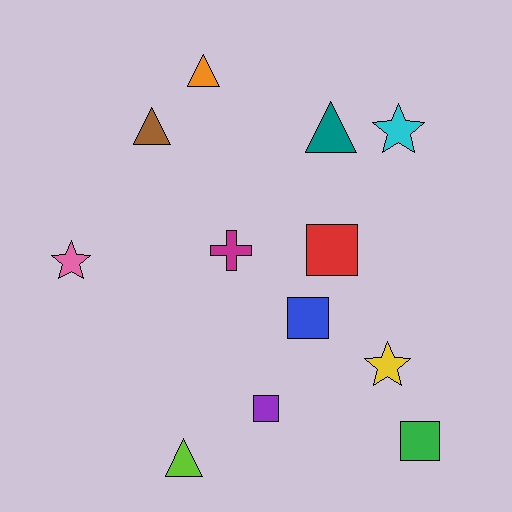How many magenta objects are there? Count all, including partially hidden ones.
There is 1 magenta object.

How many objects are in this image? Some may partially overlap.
There are 12 objects.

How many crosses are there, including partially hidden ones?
There is 1 cross.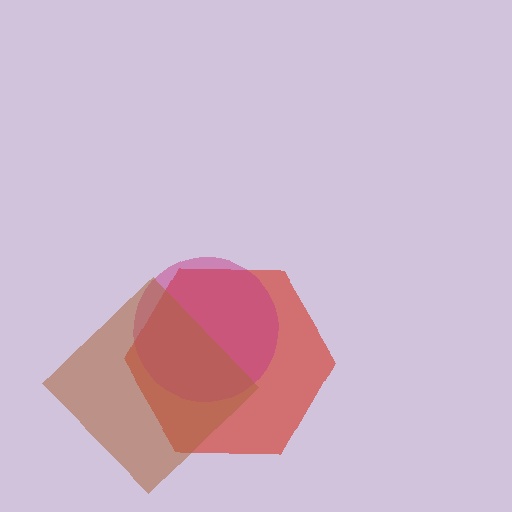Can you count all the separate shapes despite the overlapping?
Yes, there are 3 separate shapes.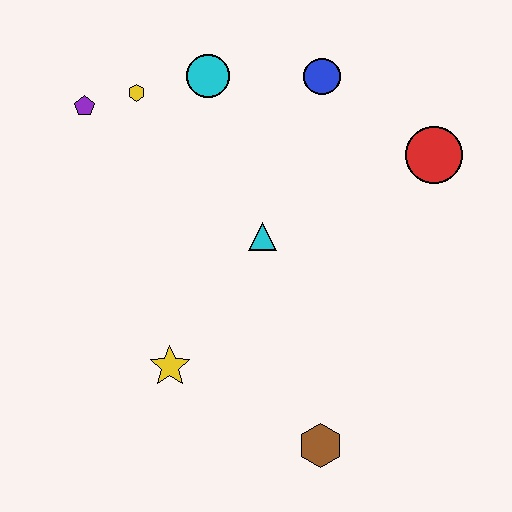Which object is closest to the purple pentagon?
The yellow hexagon is closest to the purple pentagon.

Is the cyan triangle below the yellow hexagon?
Yes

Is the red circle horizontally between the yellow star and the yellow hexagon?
No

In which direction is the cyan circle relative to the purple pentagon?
The cyan circle is to the right of the purple pentagon.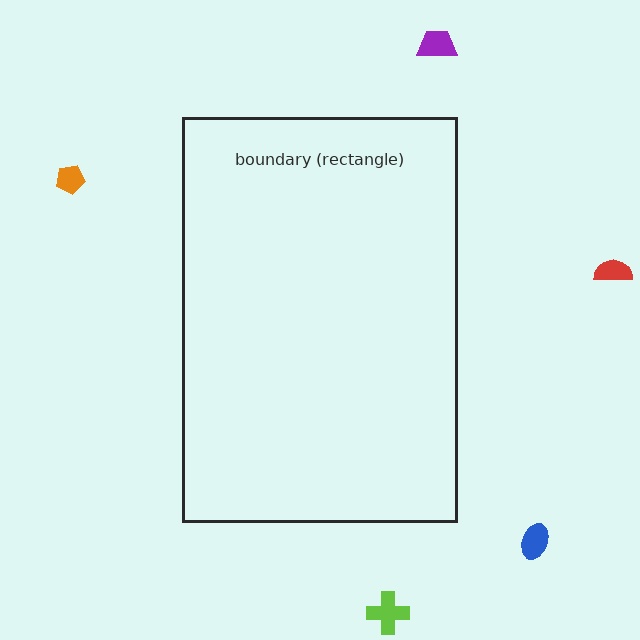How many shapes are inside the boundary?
0 inside, 5 outside.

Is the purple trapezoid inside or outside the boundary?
Outside.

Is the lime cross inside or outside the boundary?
Outside.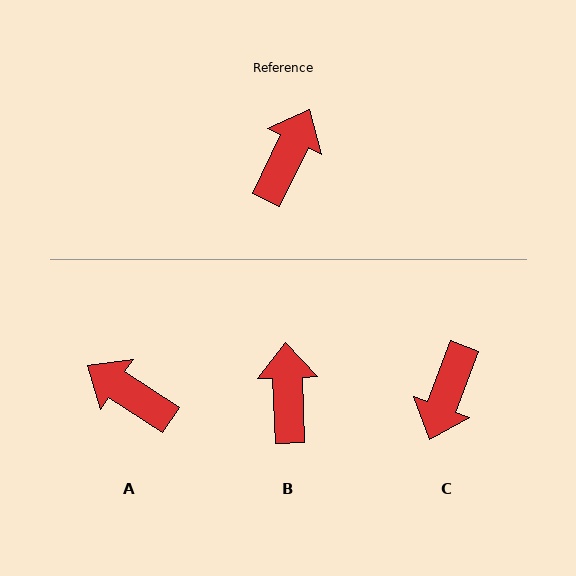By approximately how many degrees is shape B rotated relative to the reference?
Approximately 28 degrees counter-clockwise.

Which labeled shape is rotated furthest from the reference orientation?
C, about 175 degrees away.